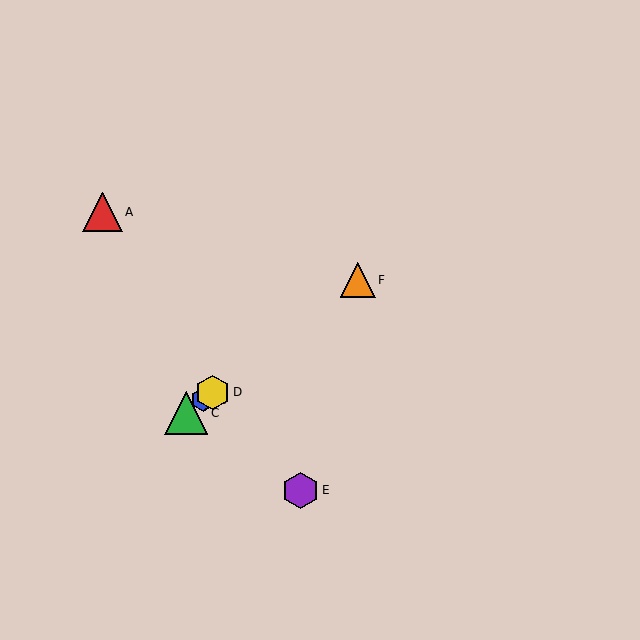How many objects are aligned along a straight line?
4 objects (B, C, D, F) are aligned along a straight line.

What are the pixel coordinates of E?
Object E is at (301, 490).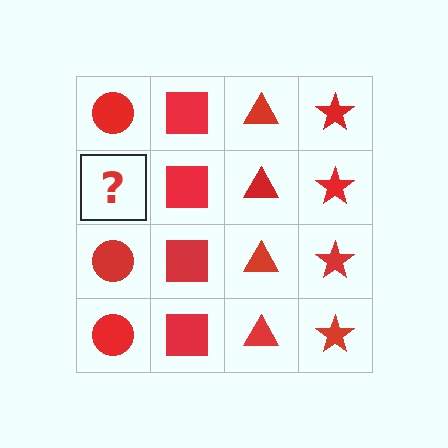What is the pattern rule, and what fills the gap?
The rule is that each column has a consistent shape. The gap should be filled with a red circle.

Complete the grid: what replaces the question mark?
The question mark should be replaced with a red circle.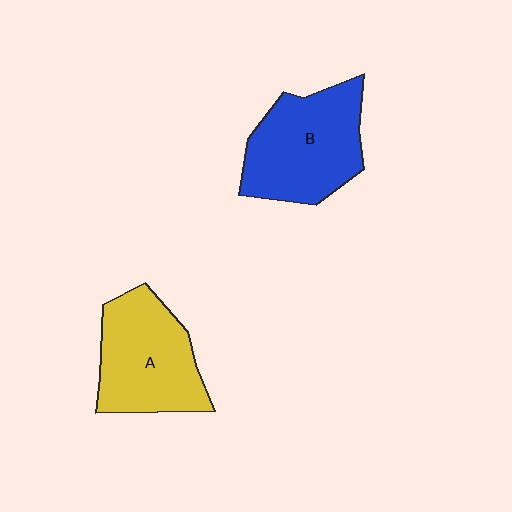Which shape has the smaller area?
Shape A (yellow).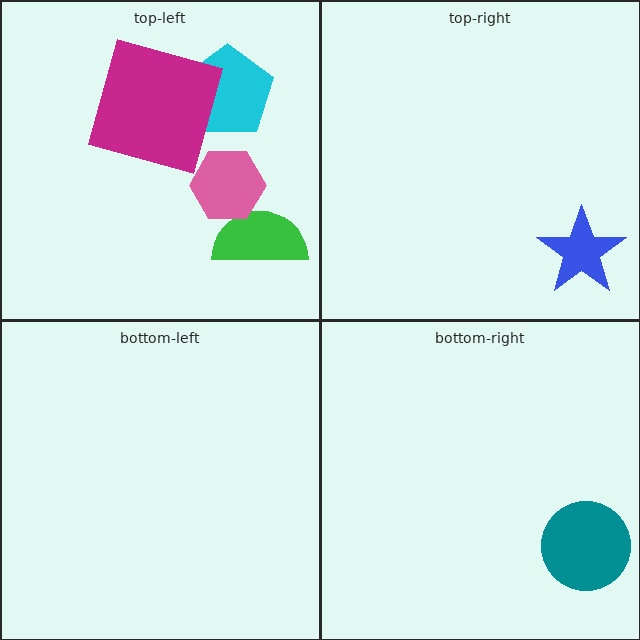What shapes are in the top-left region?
The green semicircle, the cyan pentagon, the pink hexagon, the magenta square.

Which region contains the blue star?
The top-right region.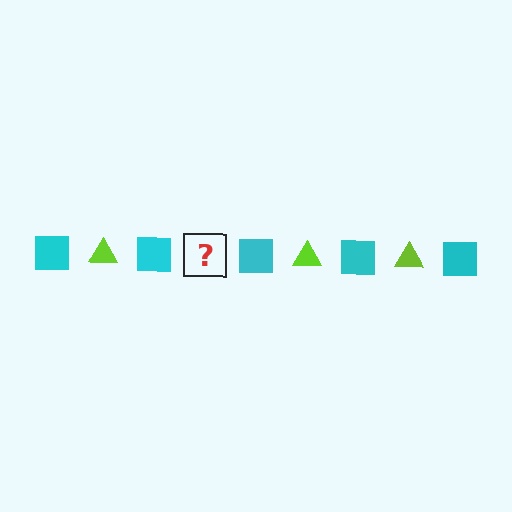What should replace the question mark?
The question mark should be replaced with a lime triangle.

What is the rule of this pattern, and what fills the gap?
The rule is that the pattern alternates between cyan square and lime triangle. The gap should be filled with a lime triangle.